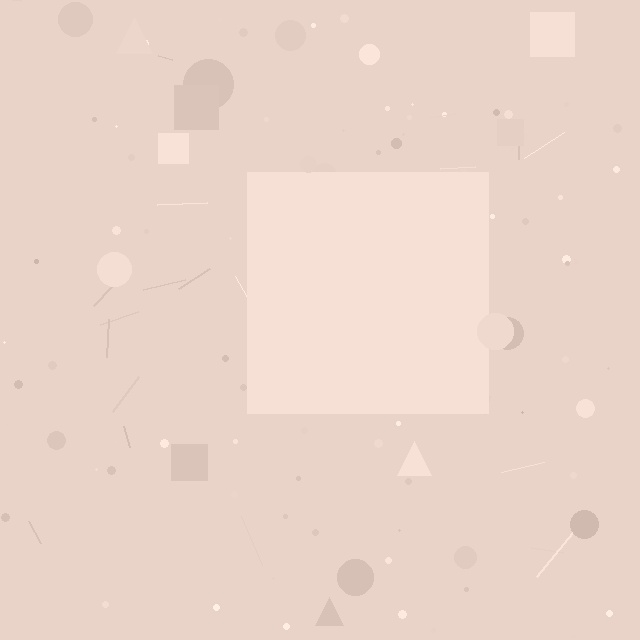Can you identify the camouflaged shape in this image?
The camouflaged shape is a square.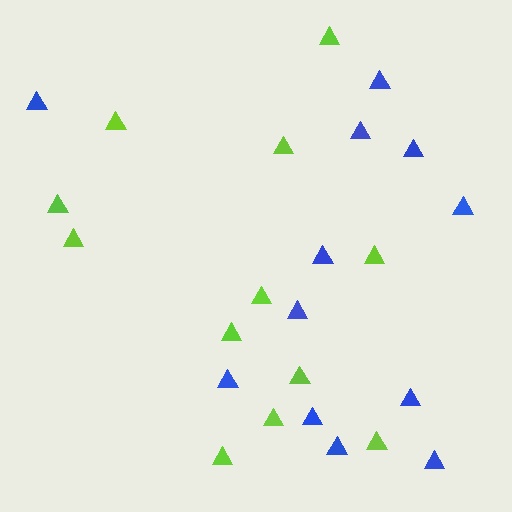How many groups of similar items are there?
There are 2 groups: one group of lime triangles (12) and one group of blue triangles (12).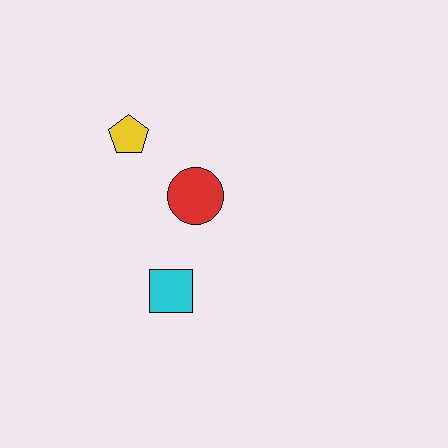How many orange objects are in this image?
There are no orange objects.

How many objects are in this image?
There are 3 objects.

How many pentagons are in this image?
There is 1 pentagon.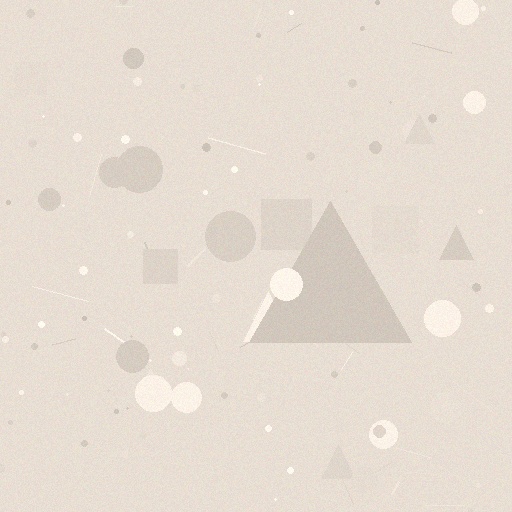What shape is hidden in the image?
A triangle is hidden in the image.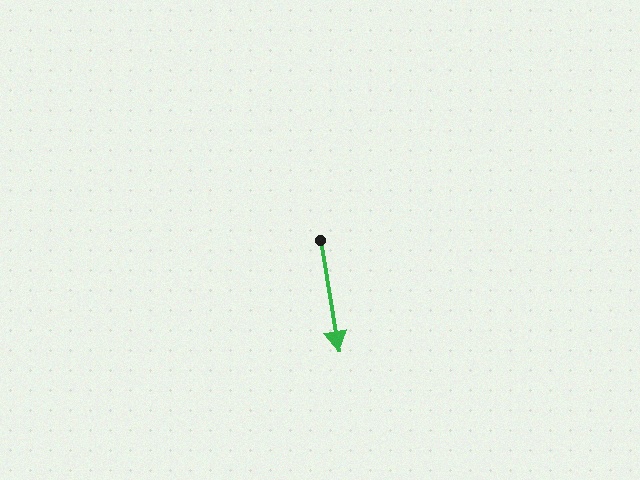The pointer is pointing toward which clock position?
Roughly 6 o'clock.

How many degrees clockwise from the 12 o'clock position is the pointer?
Approximately 171 degrees.